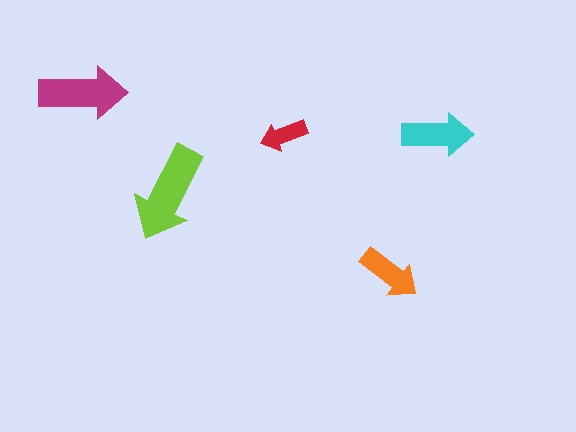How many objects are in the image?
There are 5 objects in the image.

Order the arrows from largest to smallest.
the lime one, the magenta one, the cyan one, the orange one, the red one.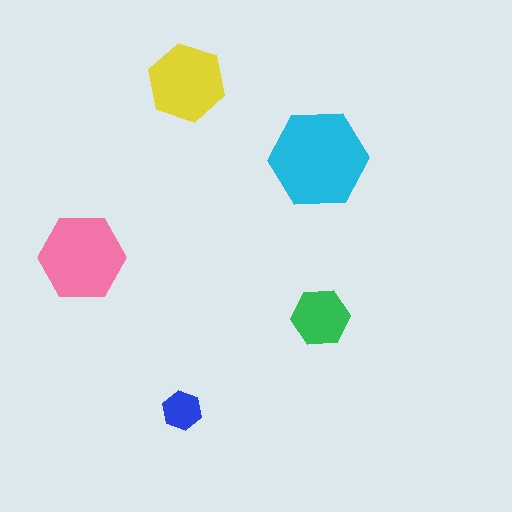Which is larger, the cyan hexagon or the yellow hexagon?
The cyan one.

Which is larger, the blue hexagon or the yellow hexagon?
The yellow one.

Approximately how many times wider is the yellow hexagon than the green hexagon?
About 1.5 times wider.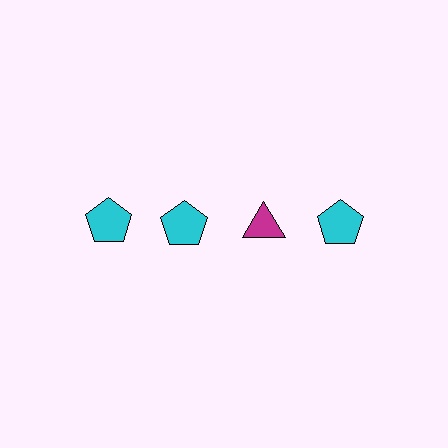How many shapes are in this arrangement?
There are 4 shapes arranged in a grid pattern.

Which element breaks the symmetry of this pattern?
The magenta triangle in the top row, center column breaks the symmetry. All other shapes are cyan pentagons.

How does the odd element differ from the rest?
It differs in both color (magenta instead of cyan) and shape (triangle instead of pentagon).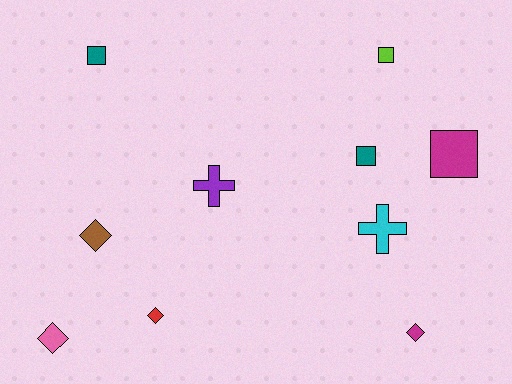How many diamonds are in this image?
There are 4 diamonds.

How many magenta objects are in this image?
There are 2 magenta objects.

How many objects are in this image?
There are 10 objects.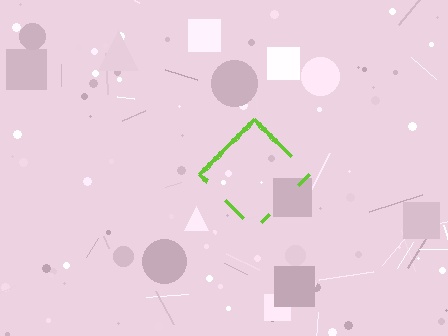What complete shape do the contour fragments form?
The contour fragments form a diamond.